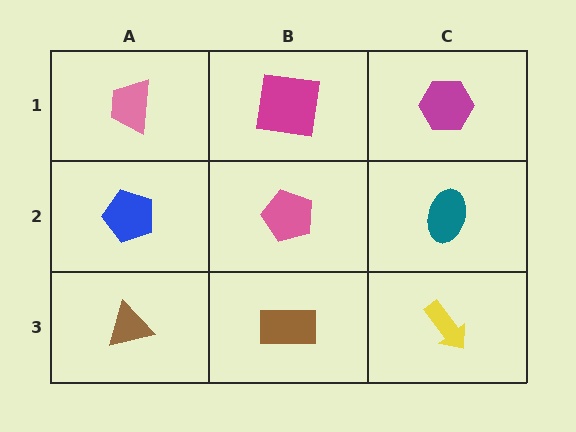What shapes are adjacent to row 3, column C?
A teal ellipse (row 2, column C), a brown rectangle (row 3, column B).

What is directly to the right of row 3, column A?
A brown rectangle.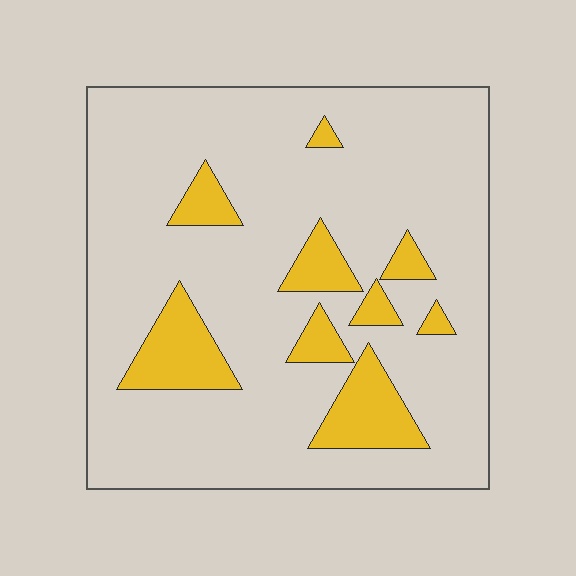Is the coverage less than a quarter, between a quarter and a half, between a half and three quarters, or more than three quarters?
Less than a quarter.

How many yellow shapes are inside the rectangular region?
9.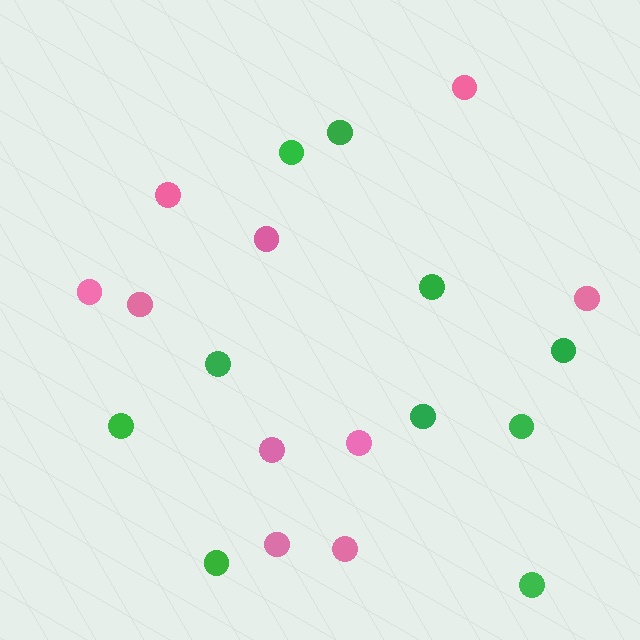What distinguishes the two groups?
There are 2 groups: one group of green circles (10) and one group of pink circles (10).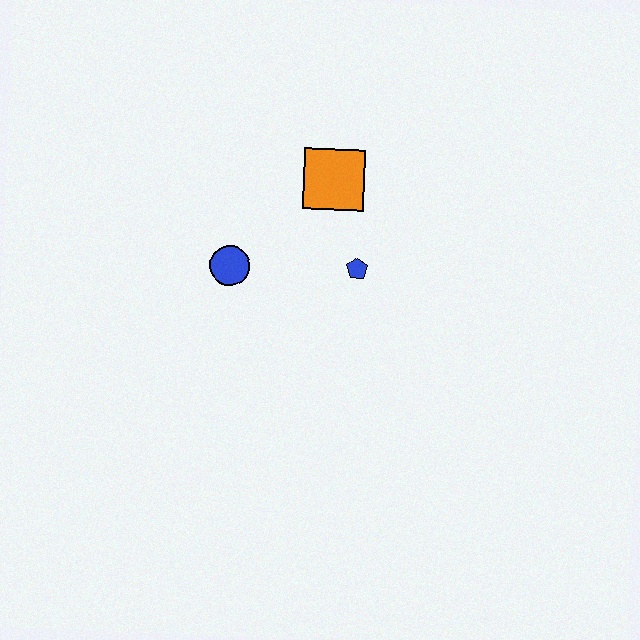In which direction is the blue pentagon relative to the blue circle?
The blue pentagon is to the right of the blue circle.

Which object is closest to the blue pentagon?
The orange square is closest to the blue pentagon.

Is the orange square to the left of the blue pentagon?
Yes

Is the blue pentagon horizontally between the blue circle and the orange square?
No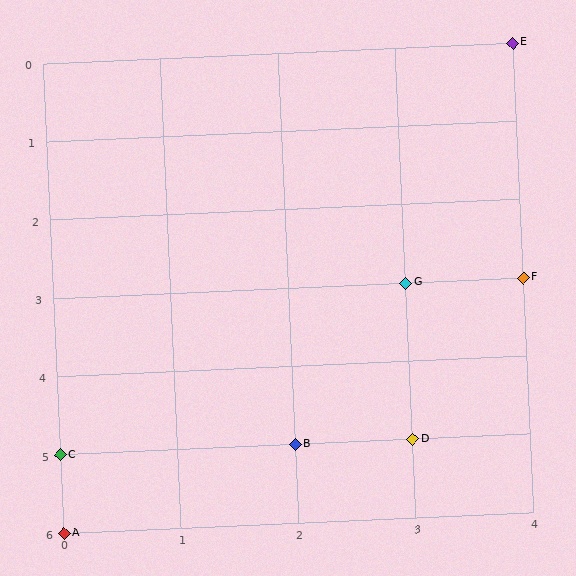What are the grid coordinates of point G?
Point G is at grid coordinates (3, 3).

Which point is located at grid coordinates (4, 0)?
Point E is at (4, 0).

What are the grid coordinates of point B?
Point B is at grid coordinates (2, 5).